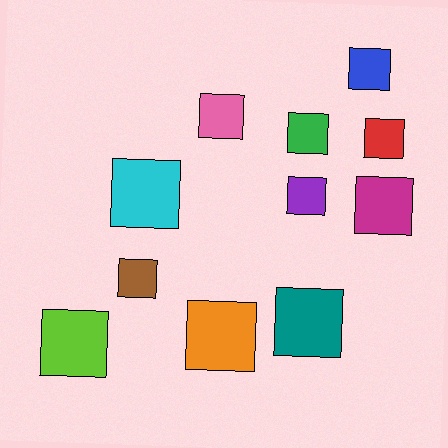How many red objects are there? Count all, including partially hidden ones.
There is 1 red object.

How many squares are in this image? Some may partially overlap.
There are 11 squares.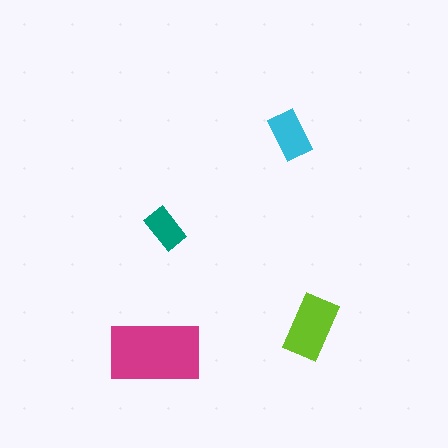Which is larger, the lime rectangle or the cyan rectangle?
The lime one.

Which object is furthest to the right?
The lime rectangle is rightmost.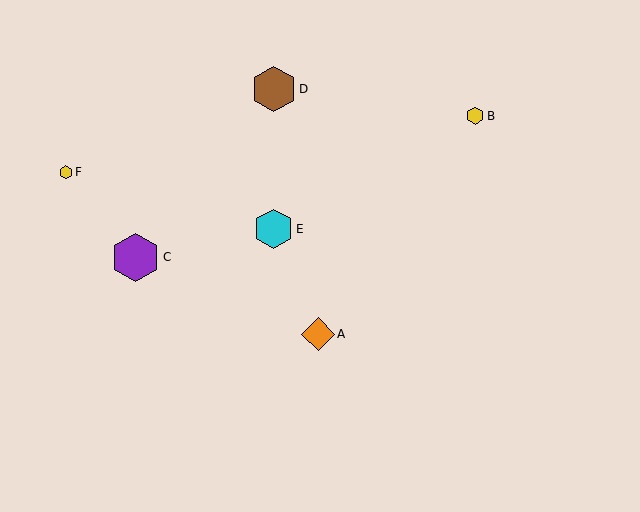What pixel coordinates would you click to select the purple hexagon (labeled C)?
Click at (135, 257) to select the purple hexagon C.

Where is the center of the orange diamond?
The center of the orange diamond is at (318, 334).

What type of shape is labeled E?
Shape E is a cyan hexagon.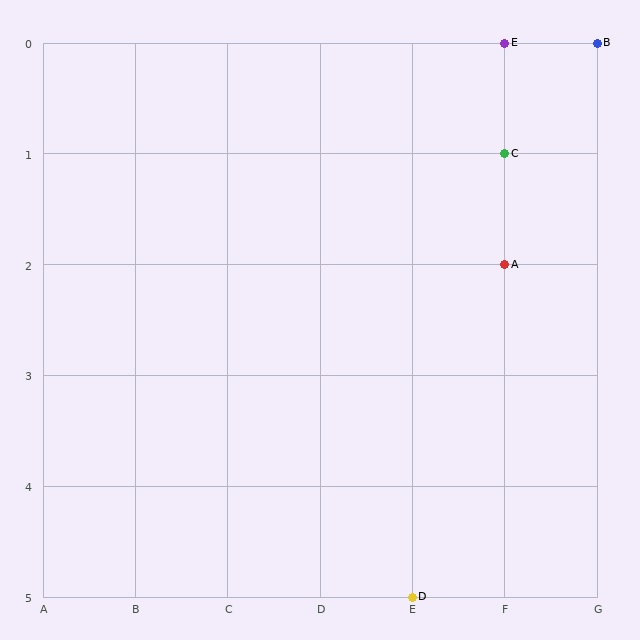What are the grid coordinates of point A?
Point A is at grid coordinates (F, 2).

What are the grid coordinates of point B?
Point B is at grid coordinates (G, 0).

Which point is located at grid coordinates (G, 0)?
Point B is at (G, 0).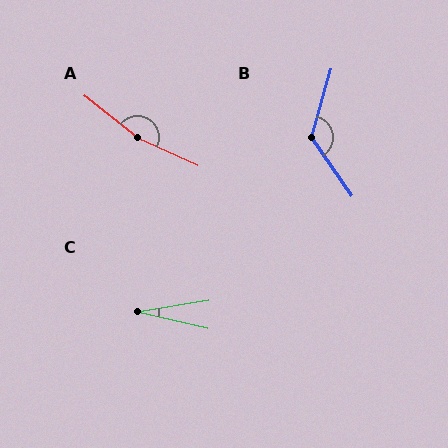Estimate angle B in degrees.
Approximately 130 degrees.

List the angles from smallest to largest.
C (23°), B (130°), A (166°).